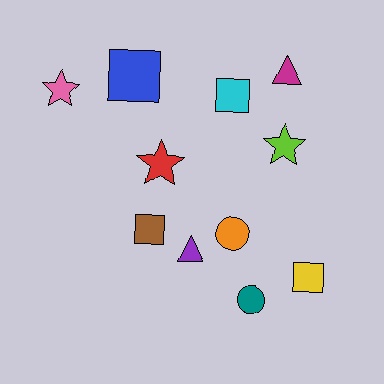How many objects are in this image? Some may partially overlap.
There are 11 objects.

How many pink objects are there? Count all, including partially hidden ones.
There is 1 pink object.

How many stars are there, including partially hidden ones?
There are 3 stars.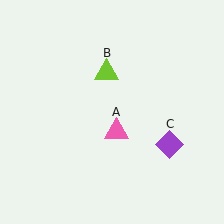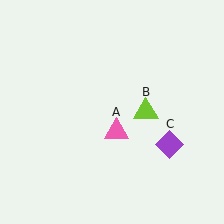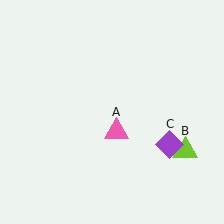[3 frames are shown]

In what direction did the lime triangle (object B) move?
The lime triangle (object B) moved down and to the right.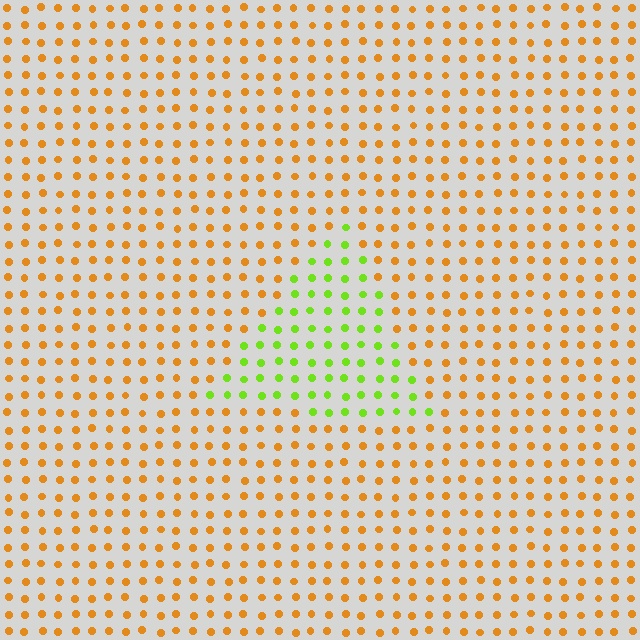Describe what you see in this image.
The image is filled with small orange elements in a uniform arrangement. A triangle-shaped region is visible where the elements are tinted to a slightly different hue, forming a subtle color boundary.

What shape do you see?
I see a triangle.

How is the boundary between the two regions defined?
The boundary is defined purely by a slight shift in hue (about 61 degrees). Spacing, size, and orientation are identical on both sides.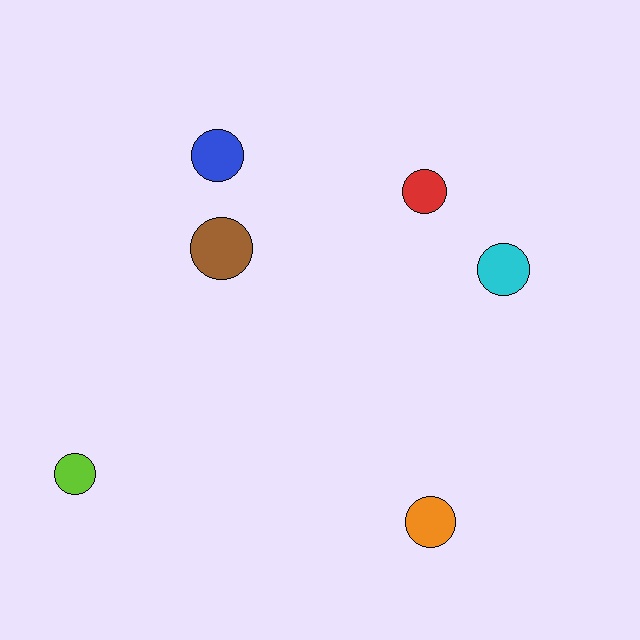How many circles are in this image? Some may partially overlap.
There are 6 circles.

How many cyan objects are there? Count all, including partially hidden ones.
There is 1 cyan object.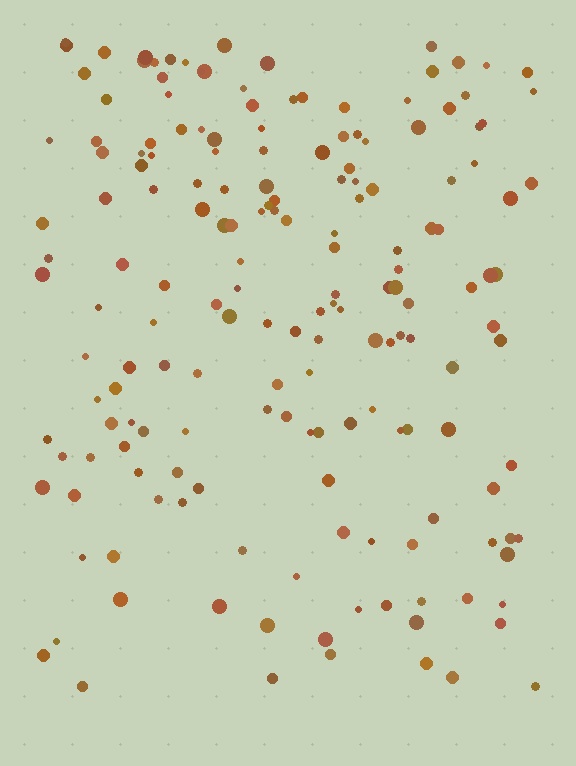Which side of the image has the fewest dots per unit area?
The bottom.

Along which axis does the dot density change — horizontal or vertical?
Vertical.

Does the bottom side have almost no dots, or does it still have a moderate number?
Still a moderate number, just noticeably fewer than the top.